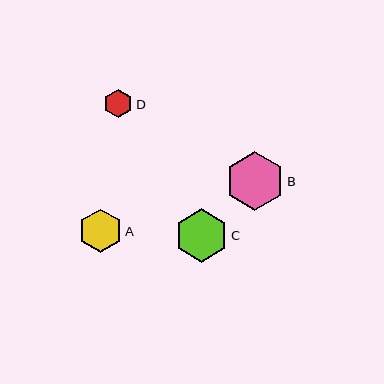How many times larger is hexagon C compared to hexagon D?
Hexagon C is approximately 1.9 times the size of hexagon D.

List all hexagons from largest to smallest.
From largest to smallest: B, C, A, D.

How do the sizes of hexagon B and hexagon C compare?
Hexagon B and hexagon C are approximately the same size.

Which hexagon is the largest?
Hexagon B is the largest with a size of approximately 59 pixels.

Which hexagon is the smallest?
Hexagon D is the smallest with a size of approximately 29 pixels.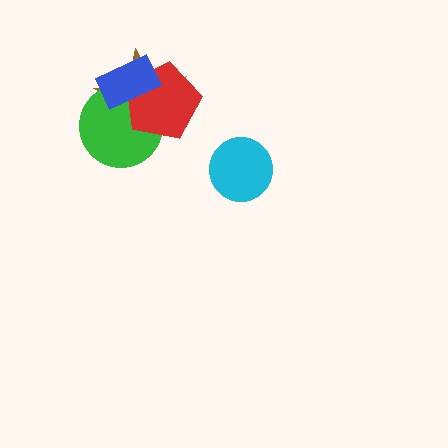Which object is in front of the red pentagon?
The blue rectangle is in front of the red pentagon.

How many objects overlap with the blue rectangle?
3 objects overlap with the blue rectangle.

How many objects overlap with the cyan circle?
0 objects overlap with the cyan circle.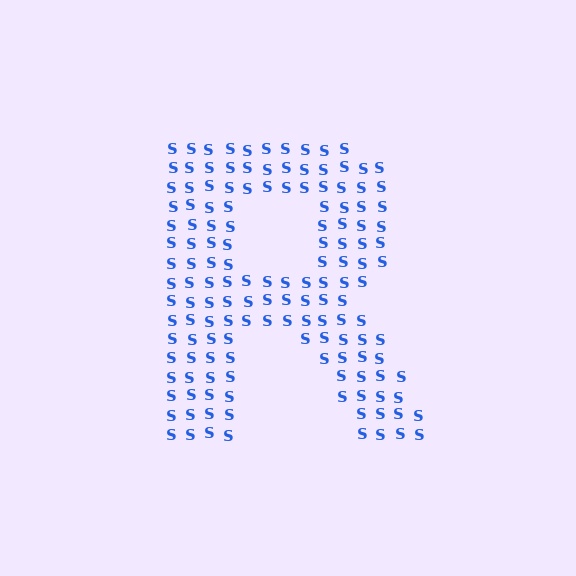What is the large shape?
The large shape is the letter R.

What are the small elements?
The small elements are letter S's.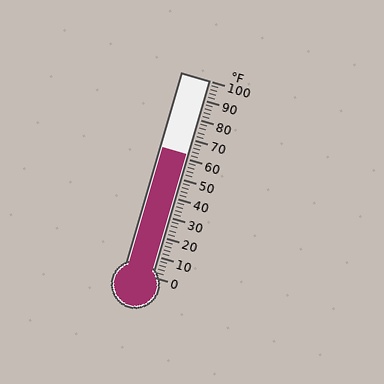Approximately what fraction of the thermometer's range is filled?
The thermometer is filled to approximately 60% of its range.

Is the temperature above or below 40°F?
The temperature is above 40°F.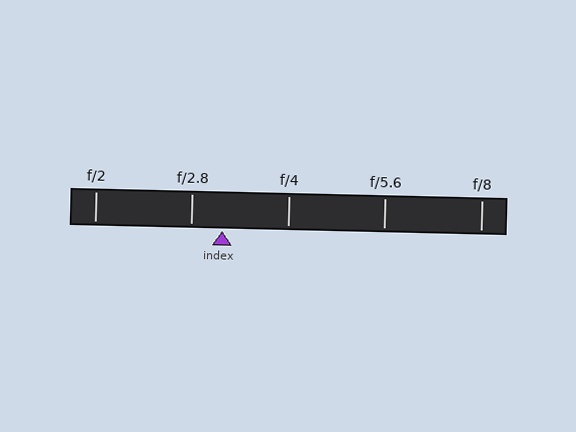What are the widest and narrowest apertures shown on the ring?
The widest aperture shown is f/2 and the narrowest is f/8.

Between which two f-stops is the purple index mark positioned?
The index mark is between f/2.8 and f/4.